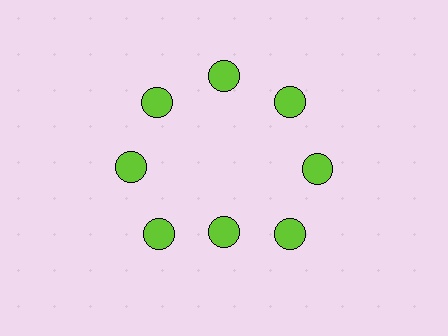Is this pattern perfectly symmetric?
No. The 8 lime circles are arranged in a ring, but one element near the 6 o'clock position is pulled inward toward the center, breaking the 8-fold rotational symmetry.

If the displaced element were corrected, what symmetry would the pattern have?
It would have 8-fold rotational symmetry — the pattern would map onto itself every 45 degrees.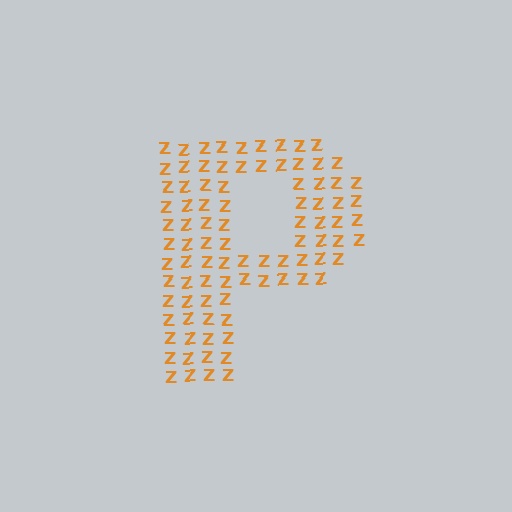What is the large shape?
The large shape is the letter P.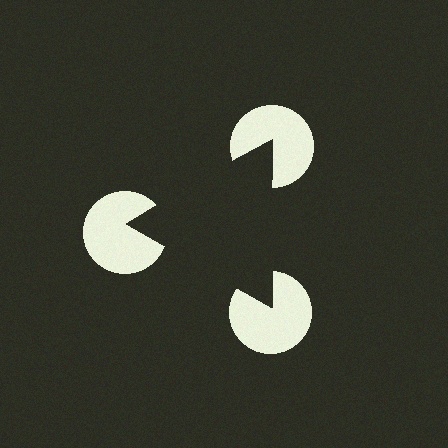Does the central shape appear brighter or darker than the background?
It typically appears slightly darker than the background, even though no actual brightness change is drawn.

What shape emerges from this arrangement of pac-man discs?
An illusory triangle — its edges are inferred from the aligned wedge cuts in the pac-man discs, not physically drawn.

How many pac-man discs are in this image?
There are 3 — one at each vertex of the illusory triangle.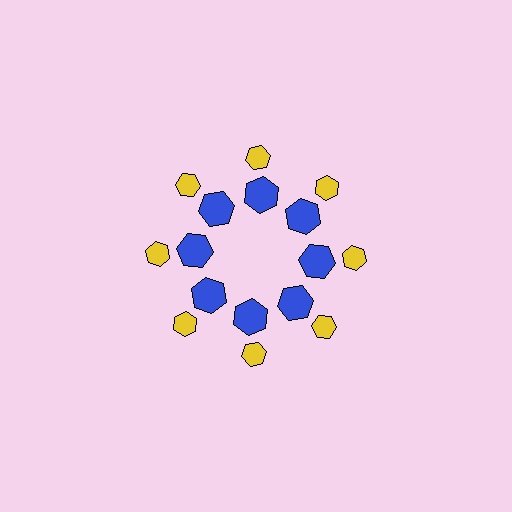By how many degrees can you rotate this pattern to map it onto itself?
The pattern maps onto itself every 45 degrees of rotation.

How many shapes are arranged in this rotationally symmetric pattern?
There are 16 shapes, arranged in 8 groups of 2.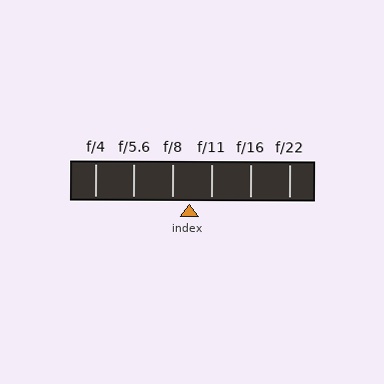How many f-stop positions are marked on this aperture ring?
There are 6 f-stop positions marked.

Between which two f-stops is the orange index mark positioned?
The index mark is between f/8 and f/11.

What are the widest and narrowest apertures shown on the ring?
The widest aperture shown is f/4 and the narrowest is f/22.